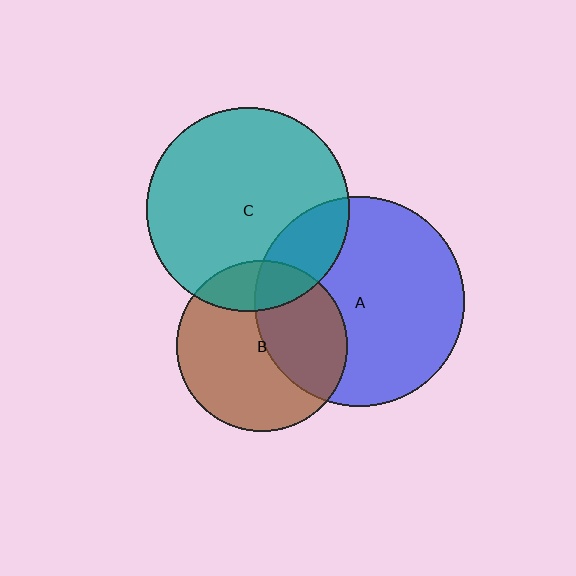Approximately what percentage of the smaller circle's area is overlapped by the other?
Approximately 40%.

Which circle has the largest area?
Circle A (blue).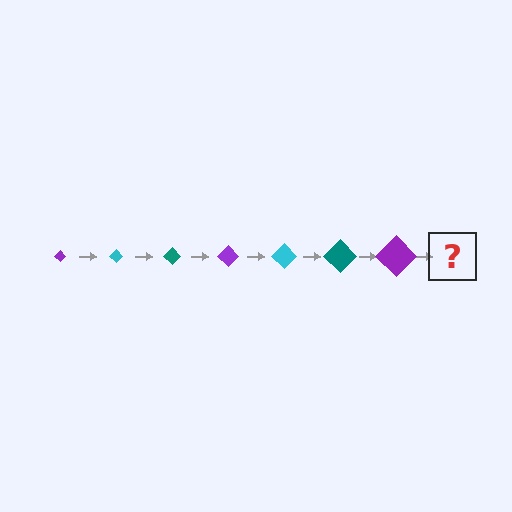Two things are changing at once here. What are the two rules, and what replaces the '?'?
The two rules are that the diamond grows larger each step and the color cycles through purple, cyan, and teal. The '?' should be a cyan diamond, larger than the previous one.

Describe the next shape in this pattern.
It should be a cyan diamond, larger than the previous one.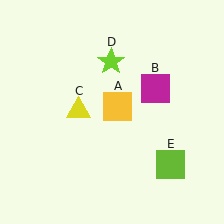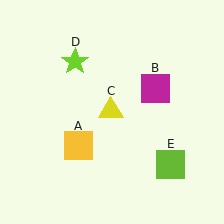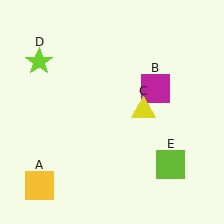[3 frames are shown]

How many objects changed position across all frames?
3 objects changed position: yellow square (object A), yellow triangle (object C), lime star (object D).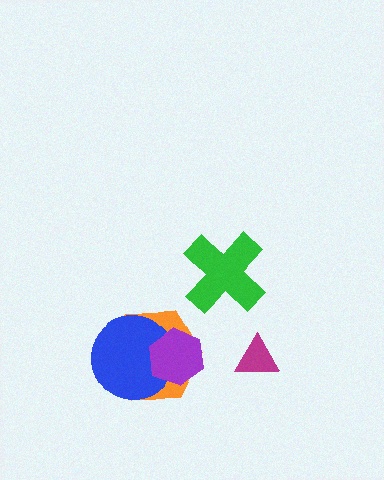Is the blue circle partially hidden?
Yes, it is partially covered by another shape.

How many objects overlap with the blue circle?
2 objects overlap with the blue circle.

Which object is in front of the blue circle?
The purple hexagon is in front of the blue circle.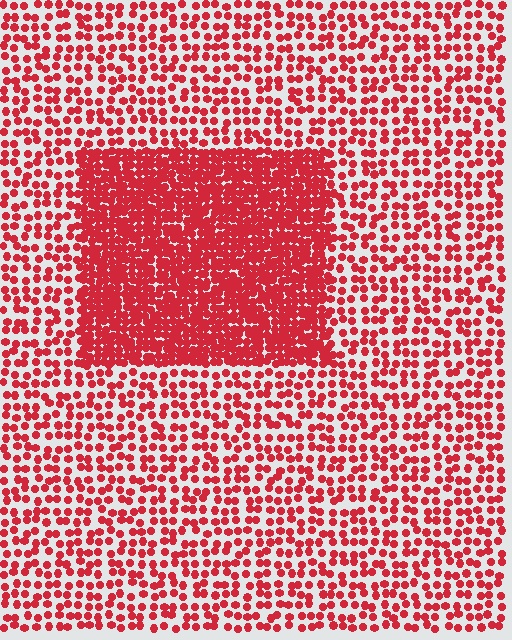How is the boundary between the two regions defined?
The boundary is defined by a change in element density (approximately 2.4x ratio). All elements are the same color, size, and shape.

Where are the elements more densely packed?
The elements are more densely packed inside the rectangle boundary.